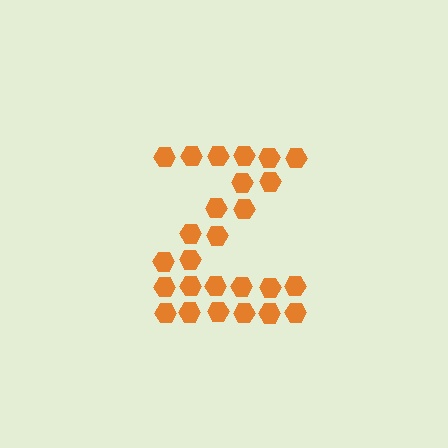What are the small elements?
The small elements are hexagons.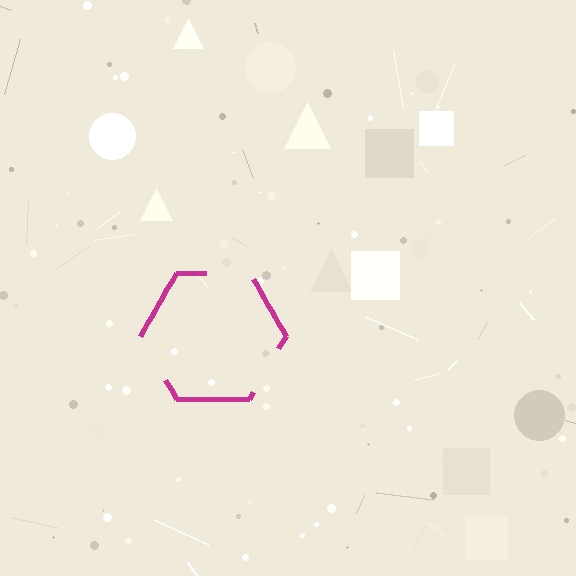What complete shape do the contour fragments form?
The contour fragments form a hexagon.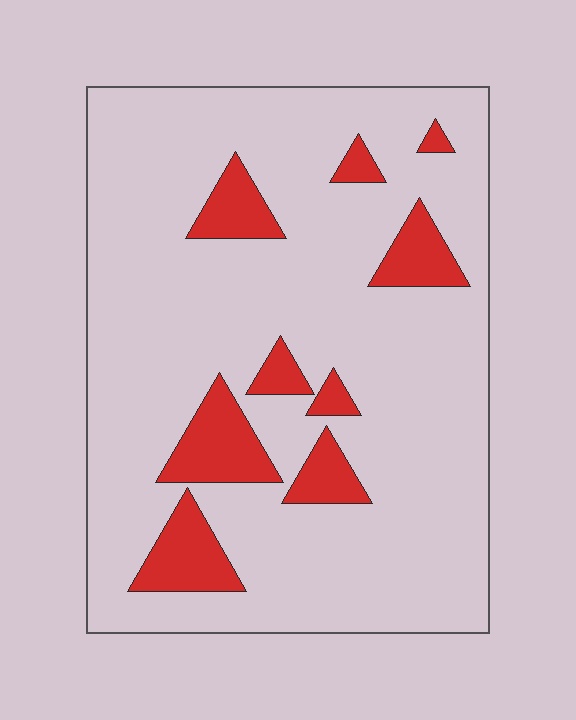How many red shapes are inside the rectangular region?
9.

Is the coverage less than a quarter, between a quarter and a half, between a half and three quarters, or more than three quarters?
Less than a quarter.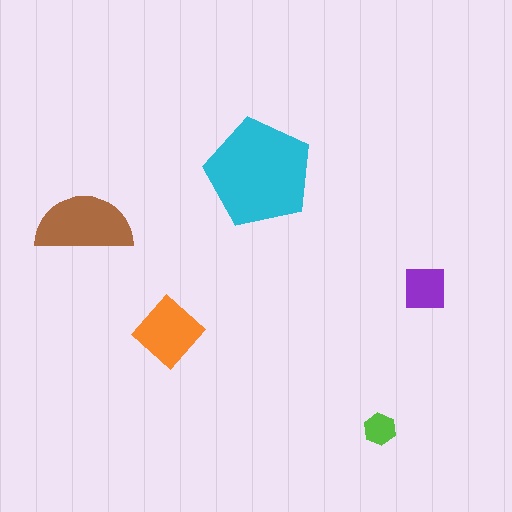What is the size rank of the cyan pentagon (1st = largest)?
1st.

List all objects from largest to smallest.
The cyan pentagon, the brown semicircle, the orange diamond, the purple square, the lime hexagon.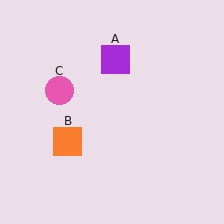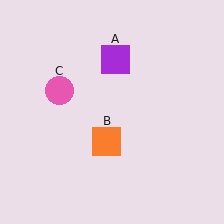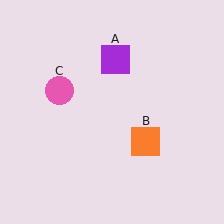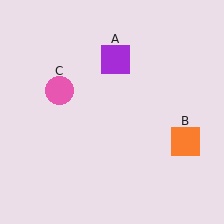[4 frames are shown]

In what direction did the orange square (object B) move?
The orange square (object B) moved right.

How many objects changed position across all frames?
1 object changed position: orange square (object B).